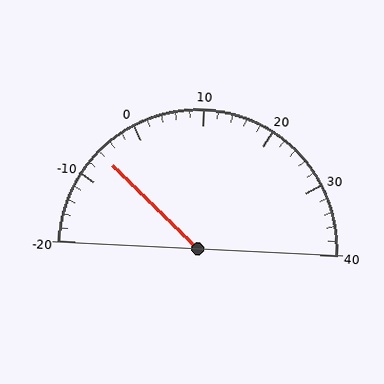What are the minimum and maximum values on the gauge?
The gauge ranges from -20 to 40.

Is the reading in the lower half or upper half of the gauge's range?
The reading is in the lower half of the range (-20 to 40).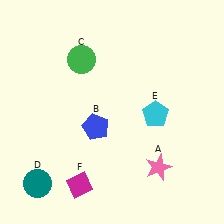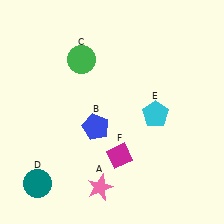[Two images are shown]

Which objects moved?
The objects that moved are: the pink star (A), the magenta diamond (F).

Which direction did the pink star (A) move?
The pink star (A) moved left.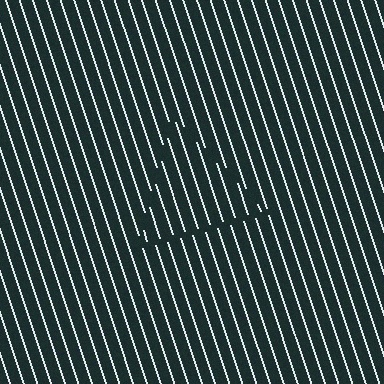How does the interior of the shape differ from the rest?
The interior of the shape contains the same grating, shifted by half a period — the contour is defined by the phase discontinuity where line-ends from the inner and outer gratings abut.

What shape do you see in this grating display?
An illusory triangle. The interior of the shape contains the same grating, shifted by half a period — the contour is defined by the phase discontinuity where line-ends from the inner and outer gratings abut.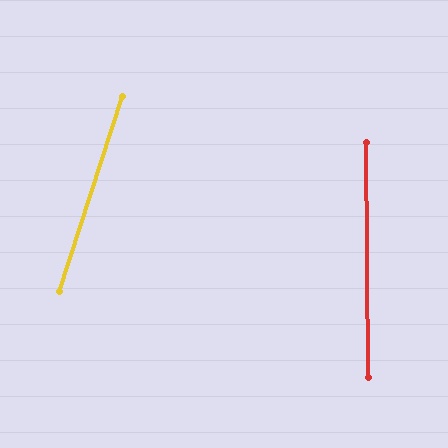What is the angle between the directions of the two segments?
Approximately 18 degrees.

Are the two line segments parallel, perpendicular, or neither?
Neither parallel nor perpendicular — they differ by about 18°.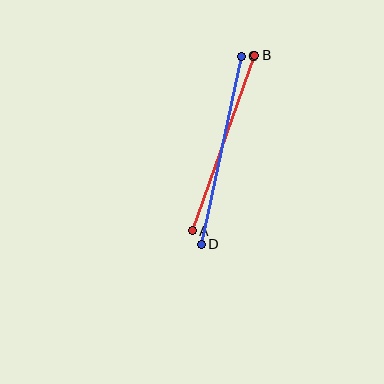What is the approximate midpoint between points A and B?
The midpoint is at approximately (224, 143) pixels.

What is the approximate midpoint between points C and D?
The midpoint is at approximately (221, 150) pixels.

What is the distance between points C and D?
The distance is approximately 192 pixels.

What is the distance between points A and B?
The distance is approximately 187 pixels.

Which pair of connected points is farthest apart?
Points C and D are farthest apart.